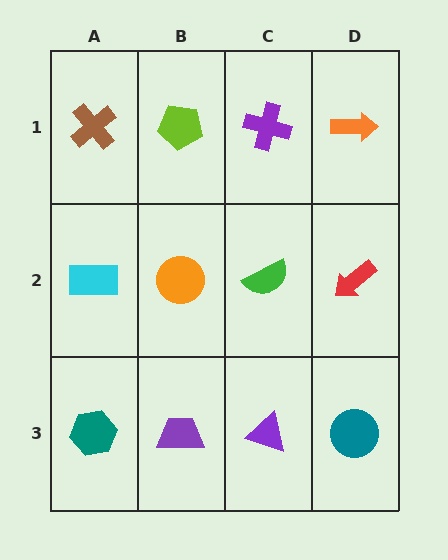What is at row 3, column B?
A purple trapezoid.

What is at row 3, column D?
A teal circle.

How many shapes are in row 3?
4 shapes.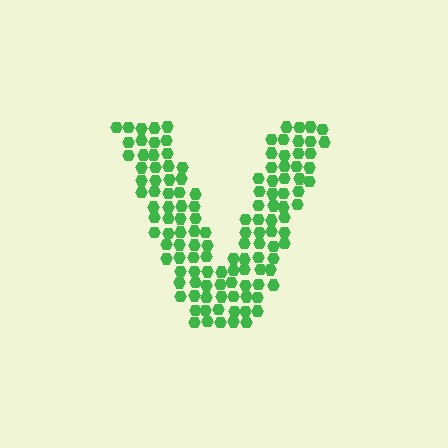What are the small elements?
The small elements are hexagons.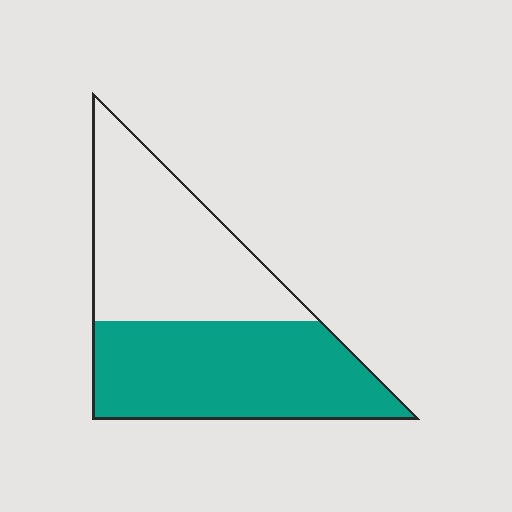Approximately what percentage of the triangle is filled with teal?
Approximately 50%.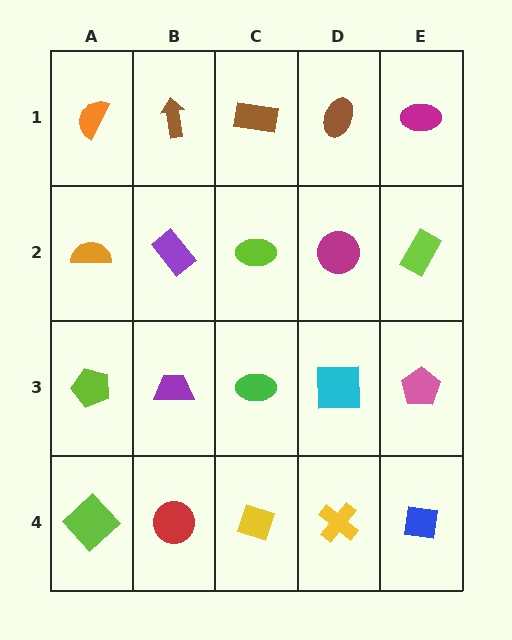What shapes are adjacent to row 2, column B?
A brown arrow (row 1, column B), a purple trapezoid (row 3, column B), an orange semicircle (row 2, column A), a lime ellipse (row 2, column C).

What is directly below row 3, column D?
A yellow cross.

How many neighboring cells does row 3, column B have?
4.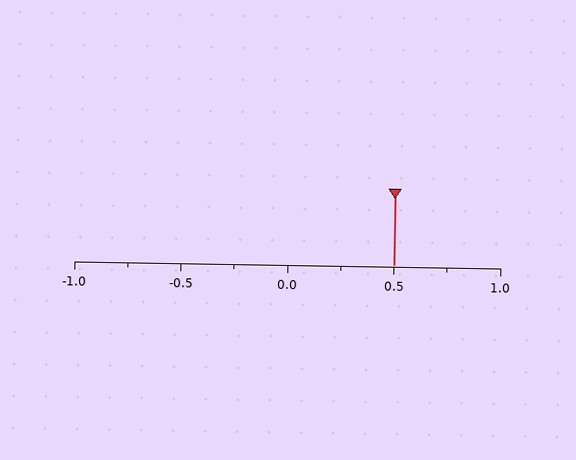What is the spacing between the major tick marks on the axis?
The major ticks are spaced 0.5 apart.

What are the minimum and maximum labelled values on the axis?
The axis runs from -1.0 to 1.0.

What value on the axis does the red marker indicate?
The marker indicates approximately 0.5.